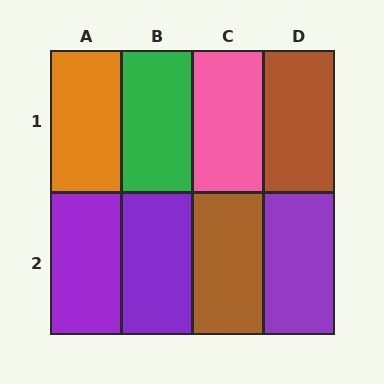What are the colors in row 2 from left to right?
Purple, purple, brown, purple.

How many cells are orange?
1 cell is orange.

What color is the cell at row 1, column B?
Green.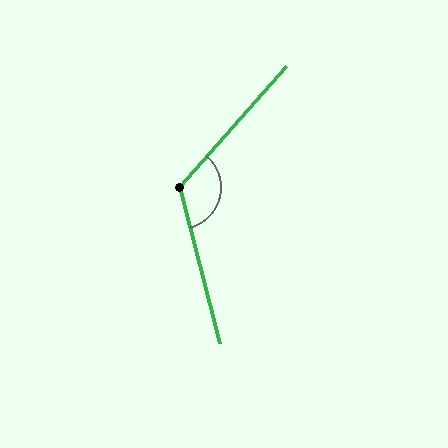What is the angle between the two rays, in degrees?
Approximately 124 degrees.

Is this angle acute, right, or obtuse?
It is obtuse.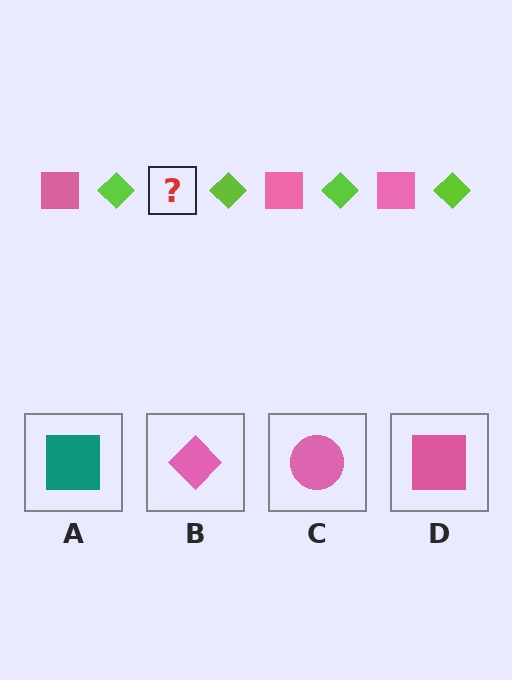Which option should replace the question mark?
Option D.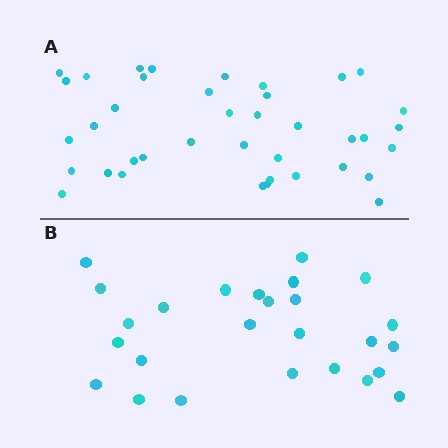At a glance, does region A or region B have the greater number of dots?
Region A (the top region) has more dots.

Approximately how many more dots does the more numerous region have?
Region A has approximately 15 more dots than region B.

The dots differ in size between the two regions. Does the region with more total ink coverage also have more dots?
No. Region B has more total ink coverage because its dots are larger, but region A actually contains more individual dots. Total area can be misleading — the number of items is what matters here.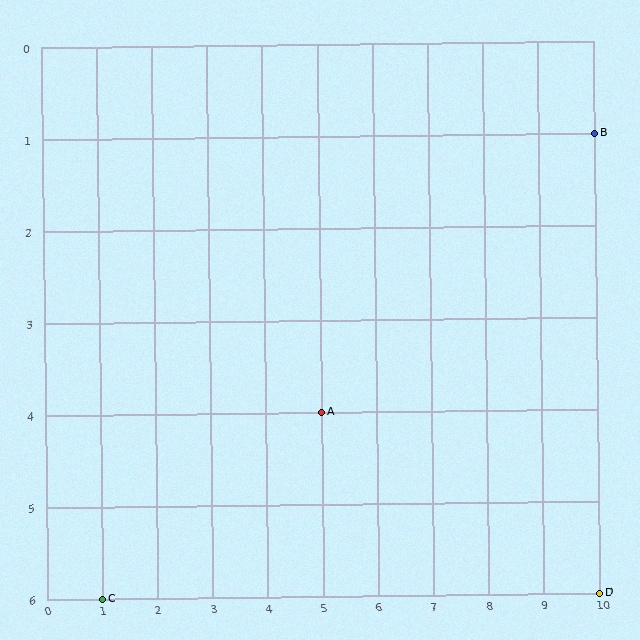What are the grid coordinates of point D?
Point D is at grid coordinates (10, 6).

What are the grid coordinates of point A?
Point A is at grid coordinates (5, 4).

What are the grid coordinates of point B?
Point B is at grid coordinates (10, 1).